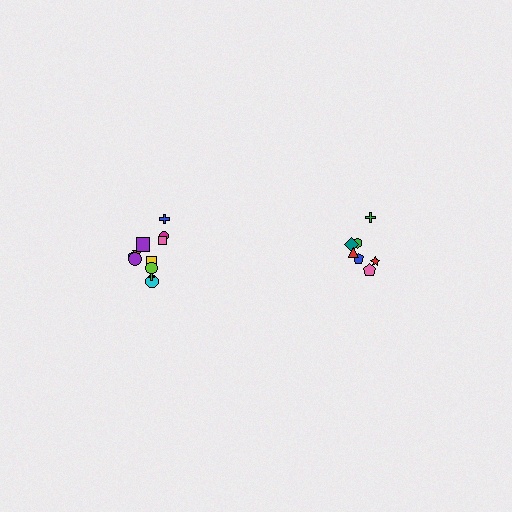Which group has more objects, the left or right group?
The left group.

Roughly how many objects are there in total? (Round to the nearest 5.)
Roughly 20 objects in total.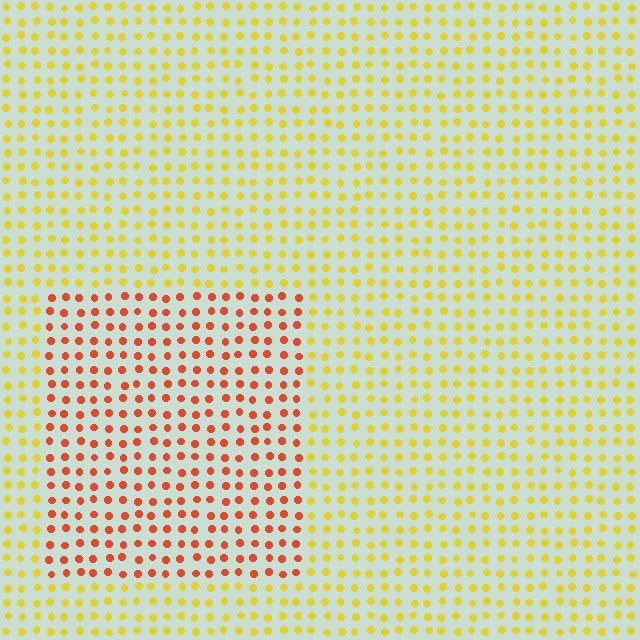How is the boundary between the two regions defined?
The boundary is defined purely by a slight shift in hue (about 46 degrees). Spacing, size, and orientation are identical on both sides.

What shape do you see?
I see a rectangle.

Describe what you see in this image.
The image is filled with small yellow elements in a uniform arrangement. A rectangle-shaped region is visible where the elements are tinted to a slightly different hue, forming a subtle color boundary.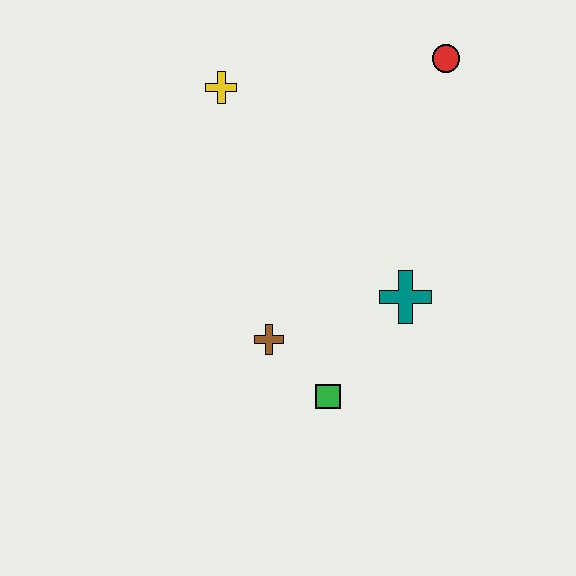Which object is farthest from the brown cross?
The red circle is farthest from the brown cross.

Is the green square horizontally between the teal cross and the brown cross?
Yes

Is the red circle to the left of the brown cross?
No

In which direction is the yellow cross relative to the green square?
The yellow cross is above the green square.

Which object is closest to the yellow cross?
The red circle is closest to the yellow cross.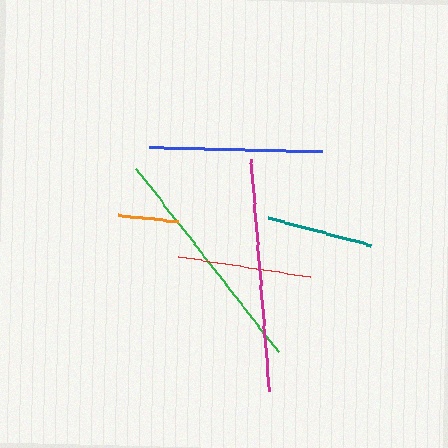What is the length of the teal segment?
The teal segment is approximately 106 pixels long.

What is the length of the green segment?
The green segment is approximately 232 pixels long.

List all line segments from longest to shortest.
From longest to shortest: magenta, green, blue, red, teal, orange.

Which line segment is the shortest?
The orange line is the shortest at approximately 60 pixels.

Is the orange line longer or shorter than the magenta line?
The magenta line is longer than the orange line.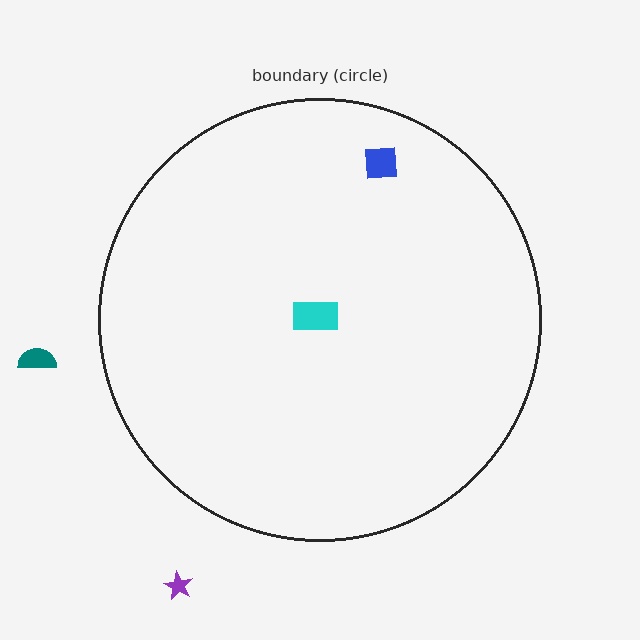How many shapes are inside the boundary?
2 inside, 2 outside.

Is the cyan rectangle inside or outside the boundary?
Inside.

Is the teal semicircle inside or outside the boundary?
Outside.